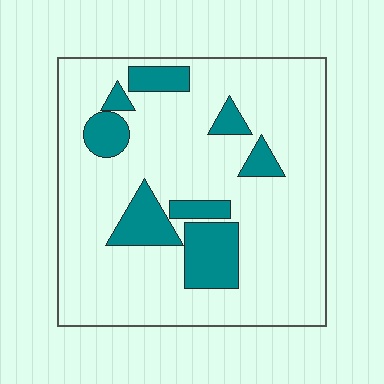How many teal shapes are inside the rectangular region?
8.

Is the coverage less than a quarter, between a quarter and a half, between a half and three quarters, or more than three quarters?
Less than a quarter.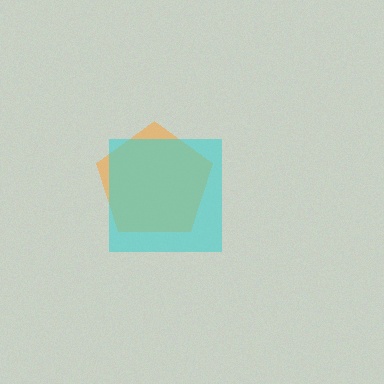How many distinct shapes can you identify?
There are 2 distinct shapes: an orange pentagon, a cyan square.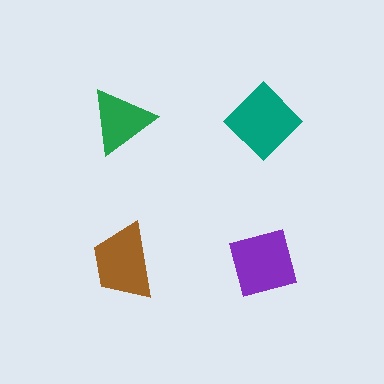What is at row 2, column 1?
A brown trapezoid.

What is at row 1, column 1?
A green triangle.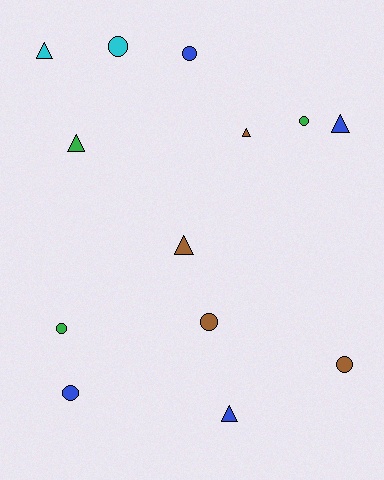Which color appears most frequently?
Brown, with 4 objects.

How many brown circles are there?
There are 2 brown circles.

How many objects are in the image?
There are 13 objects.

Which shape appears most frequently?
Circle, with 7 objects.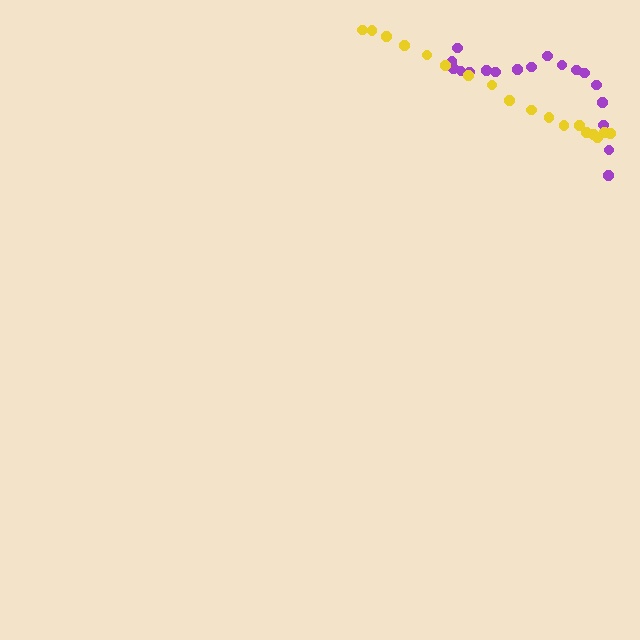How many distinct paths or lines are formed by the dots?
There are 2 distinct paths.